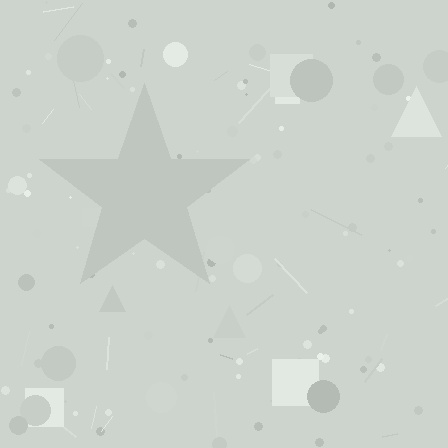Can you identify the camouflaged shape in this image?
The camouflaged shape is a star.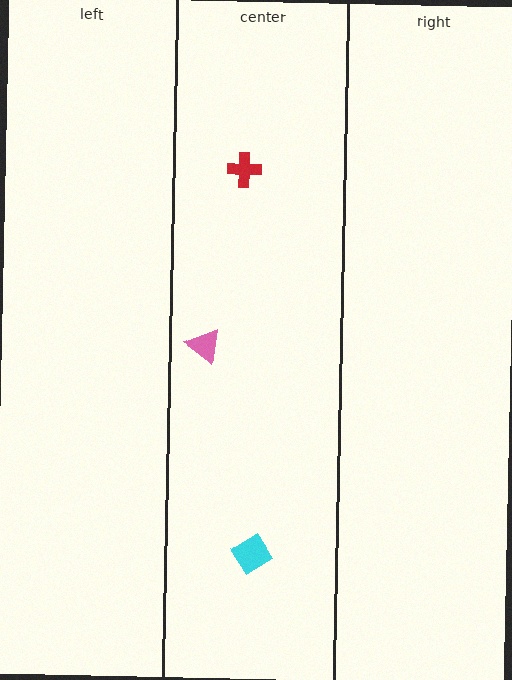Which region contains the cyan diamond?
The center region.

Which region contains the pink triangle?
The center region.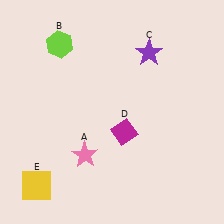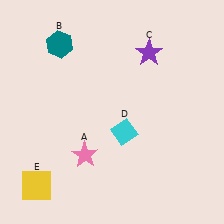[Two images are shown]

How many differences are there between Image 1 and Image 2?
There are 2 differences between the two images.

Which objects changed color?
B changed from lime to teal. D changed from magenta to cyan.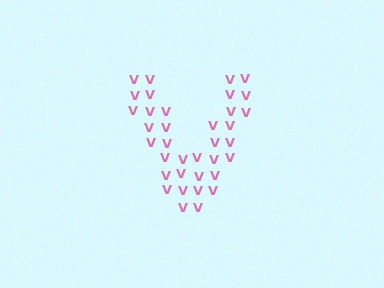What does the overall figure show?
The overall figure shows the letter V.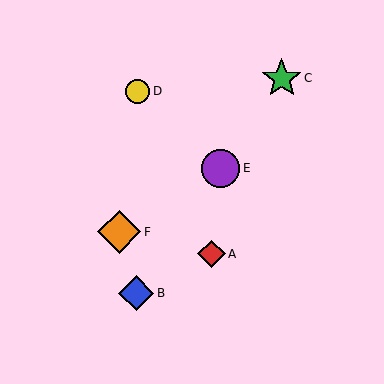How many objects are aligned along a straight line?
3 objects (B, C, E) are aligned along a straight line.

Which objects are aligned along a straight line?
Objects B, C, E are aligned along a straight line.